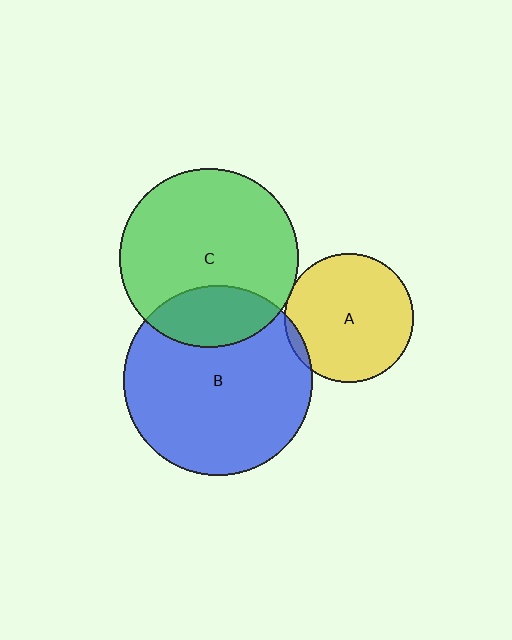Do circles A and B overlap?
Yes.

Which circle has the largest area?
Circle B (blue).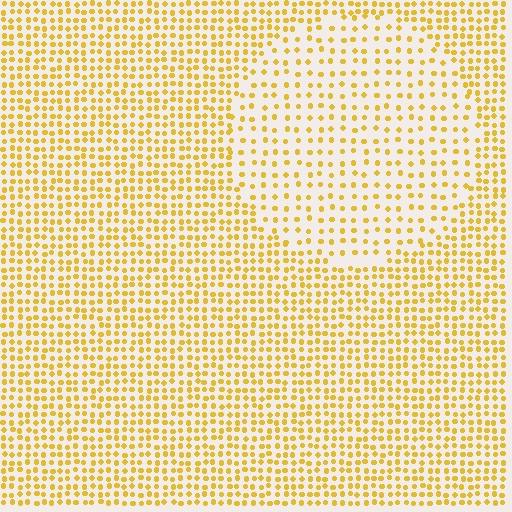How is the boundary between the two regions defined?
The boundary is defined by a change in element density (approximately 2.0x ratio). All elements are the same color, size, and shape.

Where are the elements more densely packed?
The elements are more densely packed outside the circle boundary.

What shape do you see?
I see a circle.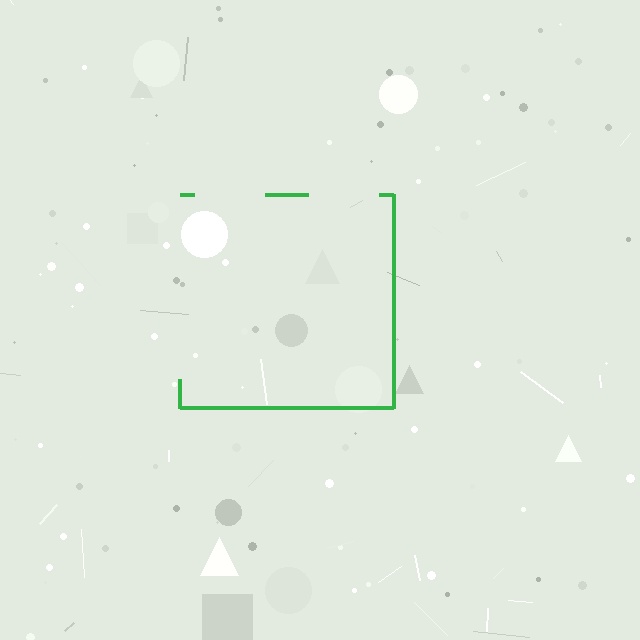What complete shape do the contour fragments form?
The contour fragments form a square.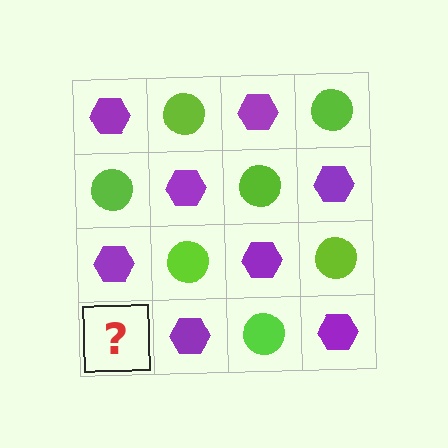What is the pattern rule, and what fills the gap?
The rule is that it alternates purple hexagon and lime circle in a checkerboard pattern. The gap should be filled with a lime circle.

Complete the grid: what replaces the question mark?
The question mark should be replaced with a lime circle.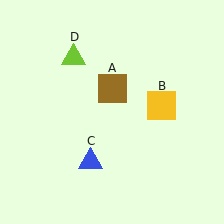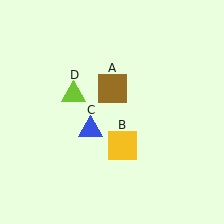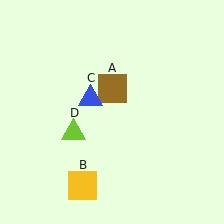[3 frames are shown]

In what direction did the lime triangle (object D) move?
The lime triangle (object D) moved down.